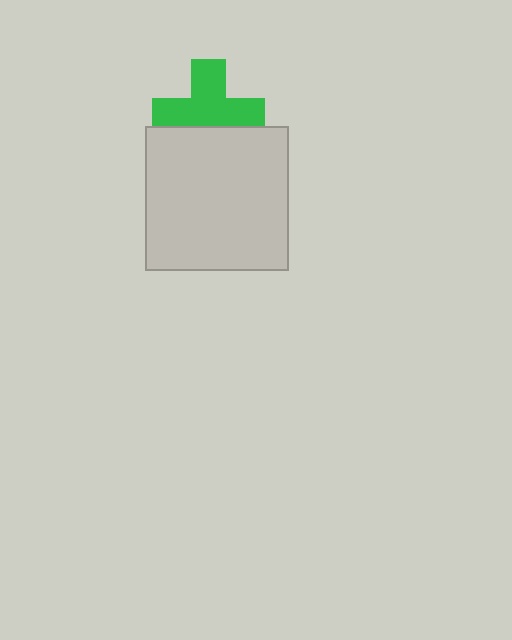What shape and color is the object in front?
The object in front is a light gray square.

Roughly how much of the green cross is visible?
Most of it is visible (roughly 67%).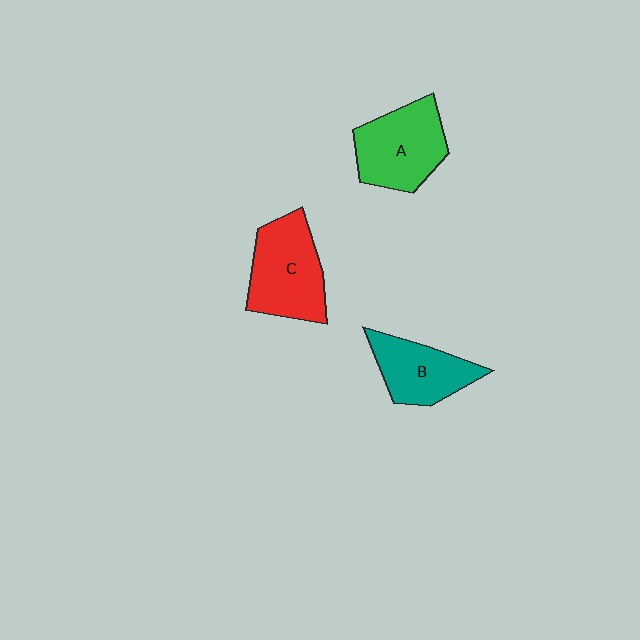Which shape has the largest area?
Shape C (red).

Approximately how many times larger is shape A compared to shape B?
Approximately 1.3 times.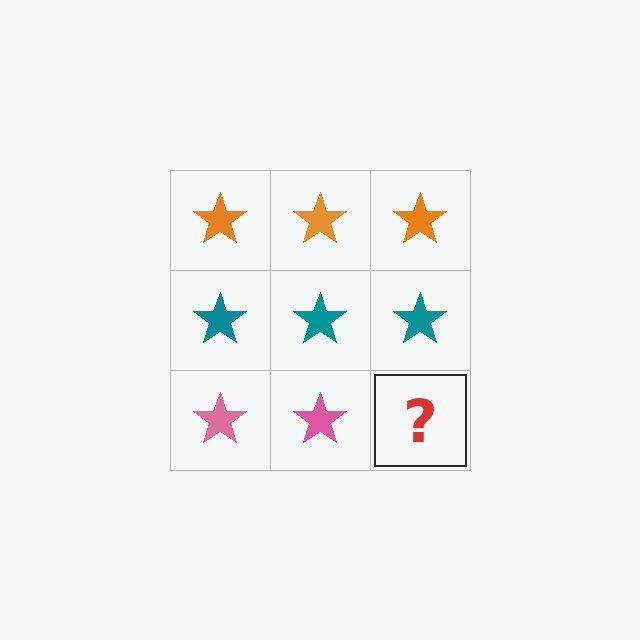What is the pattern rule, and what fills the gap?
The rule is that each row has a consistent color. The gap should be filled with a pink star.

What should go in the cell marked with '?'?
The missing cell should contain a pink star.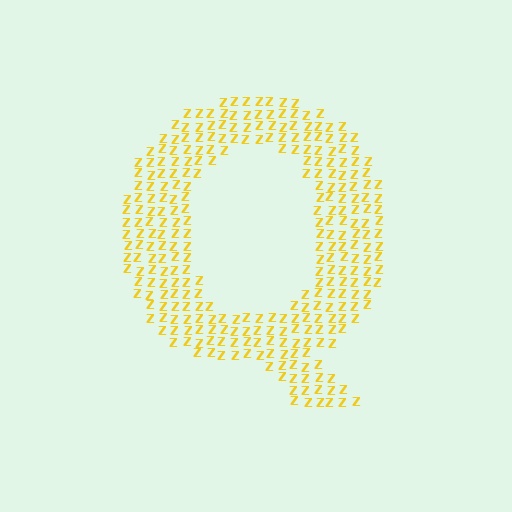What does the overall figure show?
The overall figure shows the letter Q.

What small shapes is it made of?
It is made of small letter Z's.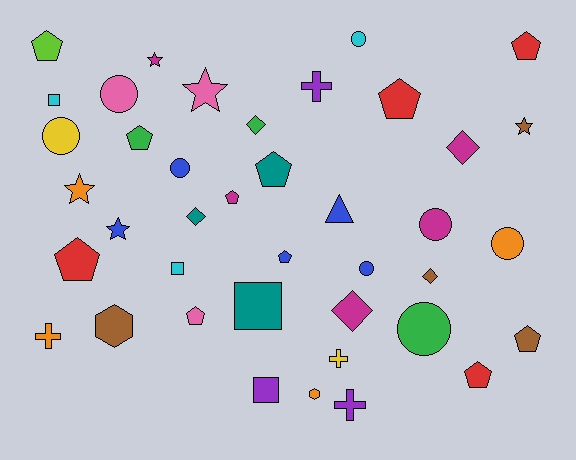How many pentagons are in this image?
There are 11 pentagons.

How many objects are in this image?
There are 40 objects.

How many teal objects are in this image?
There are 3 teal objects.